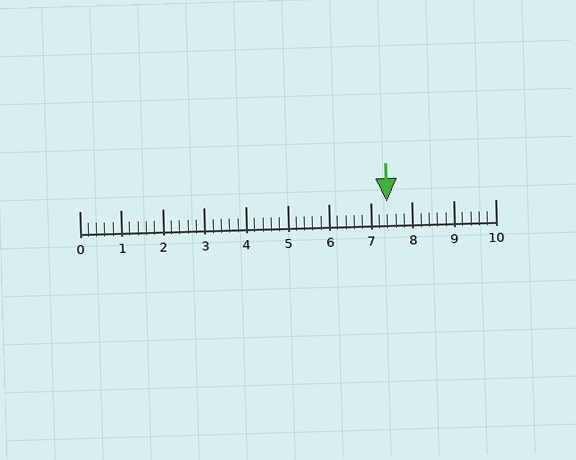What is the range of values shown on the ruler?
The ruler shows values from 0 to 10.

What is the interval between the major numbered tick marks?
The major tick marks are spaced 1 units apart.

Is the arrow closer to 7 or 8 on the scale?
The arrow is closer to 7.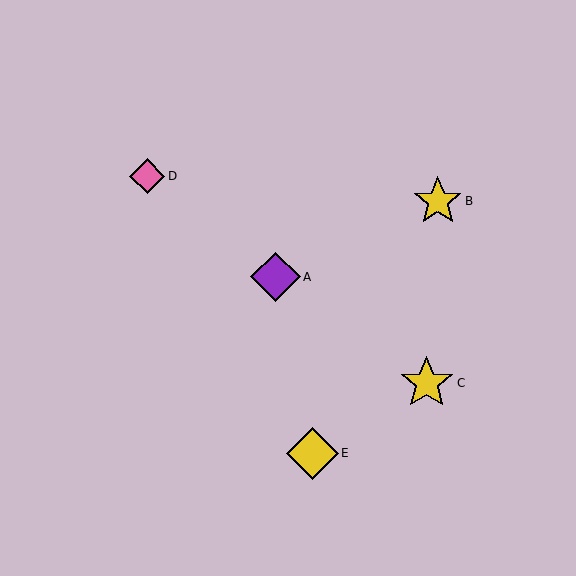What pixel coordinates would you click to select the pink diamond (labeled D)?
Click at (147, 176) to select the pink diamond D.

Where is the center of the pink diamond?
The center of the pink diamond is at (147, 176).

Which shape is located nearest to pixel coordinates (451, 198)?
The yellow star (labeled B) at (438, 201) is nearest to that location.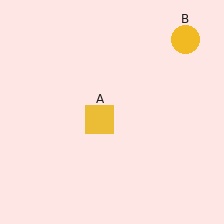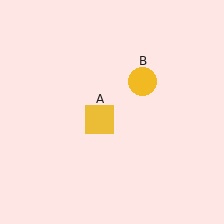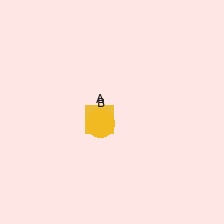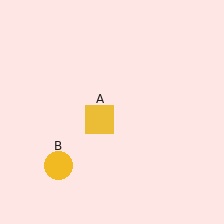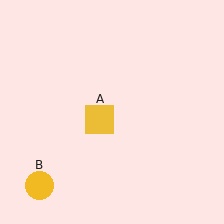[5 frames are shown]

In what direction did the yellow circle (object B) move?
The yellow circle (object B) moved down and to the left.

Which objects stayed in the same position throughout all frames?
Yellow square (object A) remained stationary.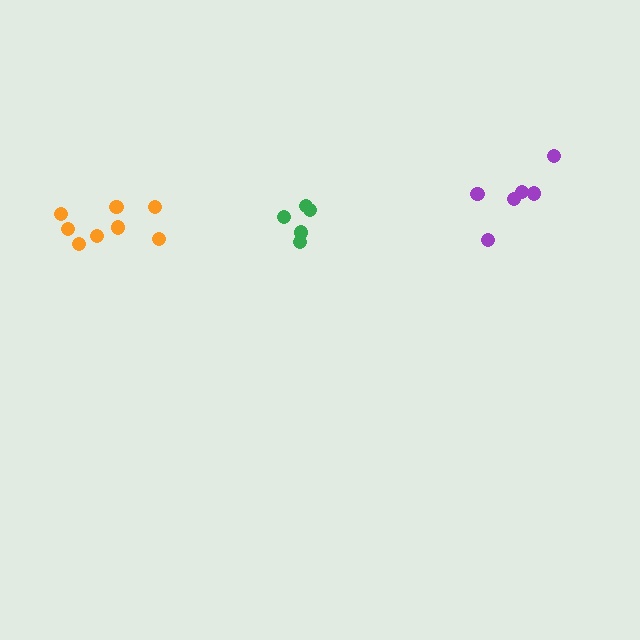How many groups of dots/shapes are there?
There are 3 groups.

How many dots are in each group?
Group 1: 5 dots, Group 2: 8 dots, Group 3: 6 dots (19 total).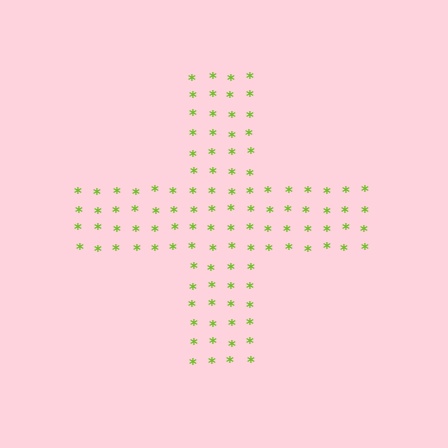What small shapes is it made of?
It is made of small asterisks.